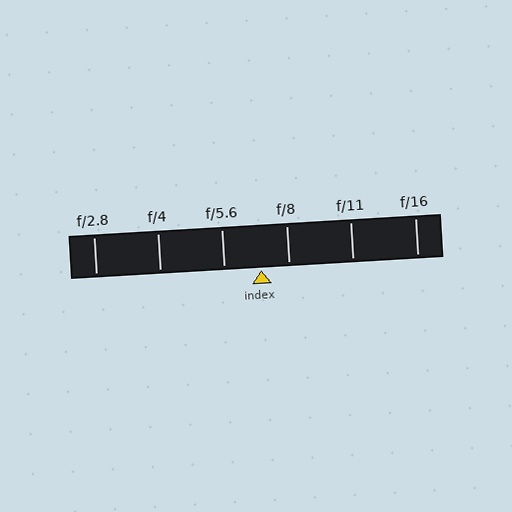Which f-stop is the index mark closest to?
The index mark is closest to f/8.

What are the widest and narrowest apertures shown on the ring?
The widest aperture shown is f/2.8 and the narrowest is f/16.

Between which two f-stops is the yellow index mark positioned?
The index mark is between f/5.6 and f/8.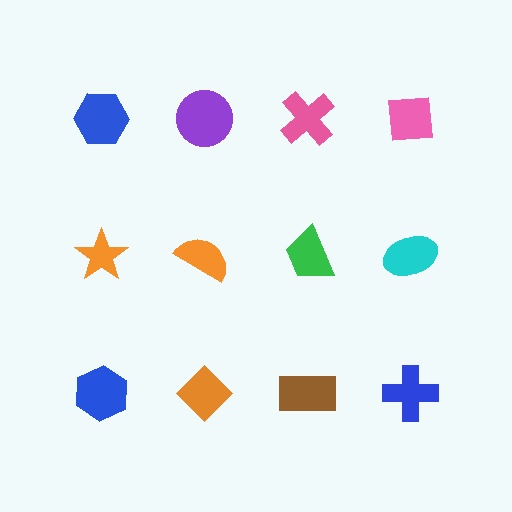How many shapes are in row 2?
4 shapes.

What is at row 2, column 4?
A cyan ellipse.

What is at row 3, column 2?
An orange diamond.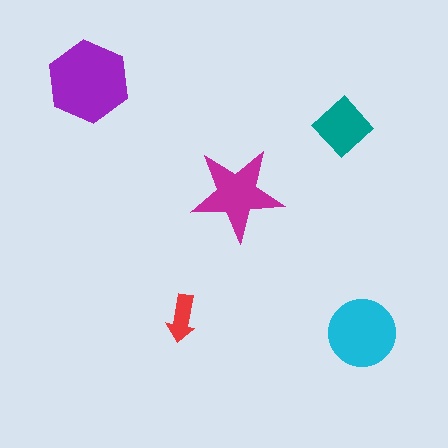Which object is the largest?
The purple hexagon.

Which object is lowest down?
The cyan circle is bottommost.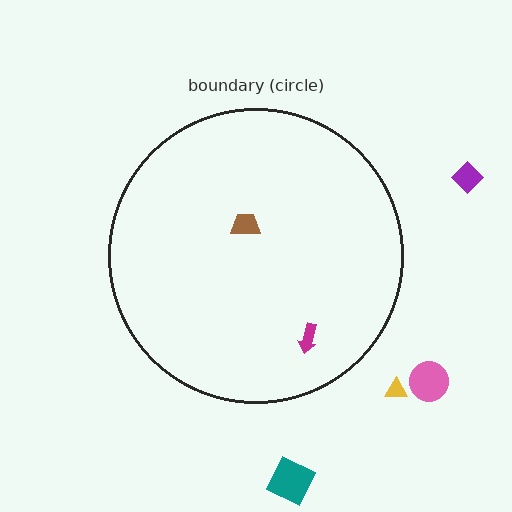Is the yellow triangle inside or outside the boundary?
Outside.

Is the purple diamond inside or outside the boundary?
Outside.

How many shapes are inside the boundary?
2 inside, 4 outside.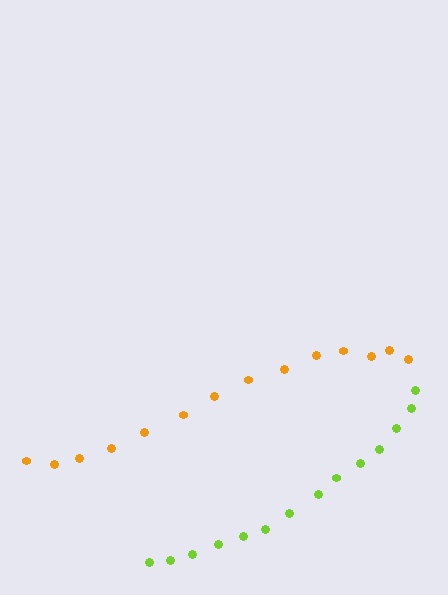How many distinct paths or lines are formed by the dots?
There are 2 distinct paths.